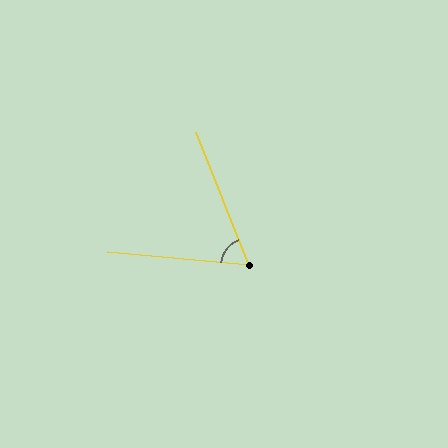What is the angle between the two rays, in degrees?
Approximately 63 degrees.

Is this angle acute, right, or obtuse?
It is acute.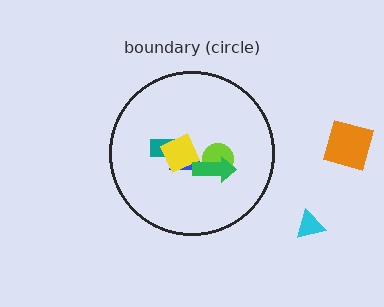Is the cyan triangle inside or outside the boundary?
Outside.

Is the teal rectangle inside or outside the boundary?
Inside.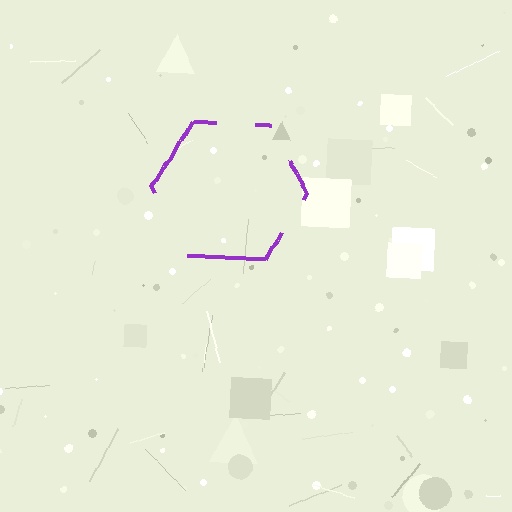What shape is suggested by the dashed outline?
The dashed outline suggests a hexagon.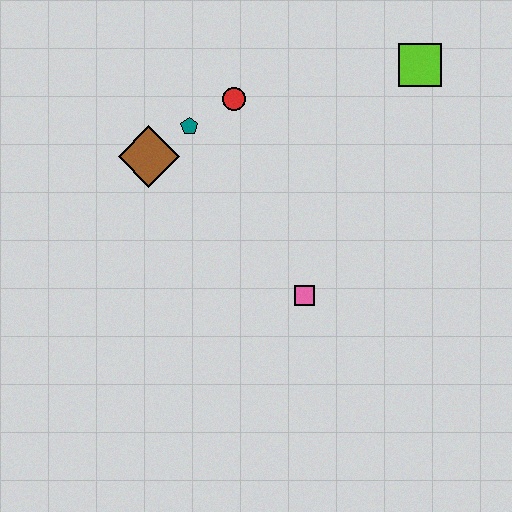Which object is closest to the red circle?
The teal pentagon is closest to the red circle.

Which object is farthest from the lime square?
The brown diamond is farthest from the lime square.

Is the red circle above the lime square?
No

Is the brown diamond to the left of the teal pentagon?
Yes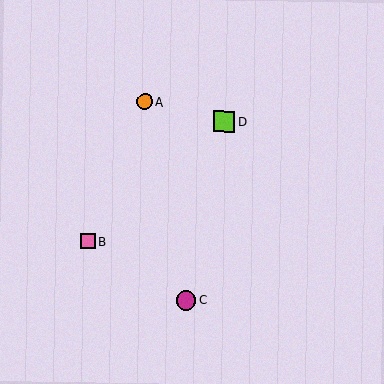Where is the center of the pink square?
The center of the pink square is at (88, 241).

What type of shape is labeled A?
Shape A is an orange circle.